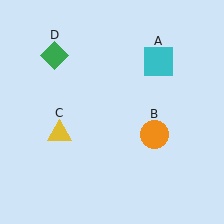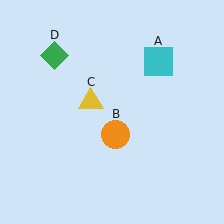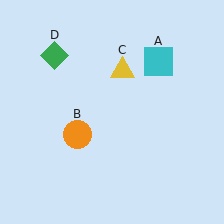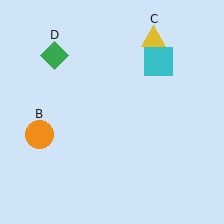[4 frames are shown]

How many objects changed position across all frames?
2 objects changed position: orange circle (object B), yellow triangle (object C).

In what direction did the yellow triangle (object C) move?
The yellow triangle (object C) moved up and to the right.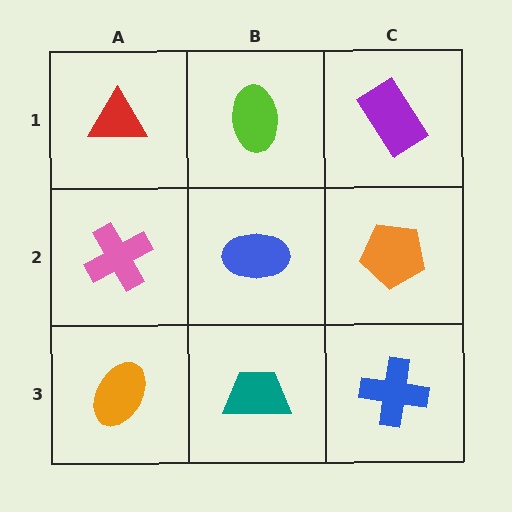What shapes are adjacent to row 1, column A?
A pink cross (row 2, column A), a lime ellipse (row 1, column B).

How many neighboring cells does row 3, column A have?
2.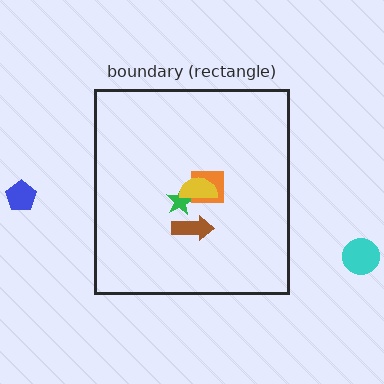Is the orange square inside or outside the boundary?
Inside.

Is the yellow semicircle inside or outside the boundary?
Inside.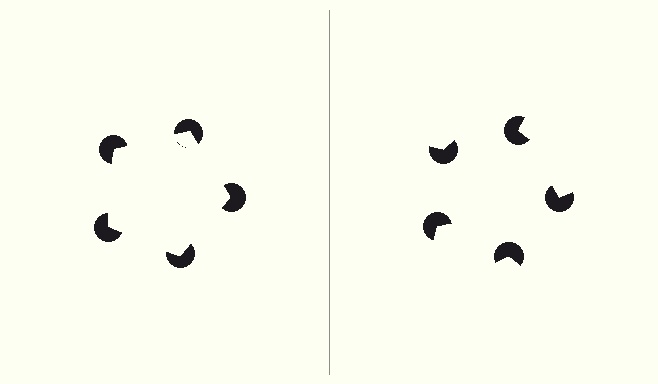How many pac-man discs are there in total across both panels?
10 — 5 on each side.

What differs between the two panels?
The pac-man discs are positioned identically on both sides; only the wedge orientations differ. On the left they align to a pentagon; on the right they are misaligned.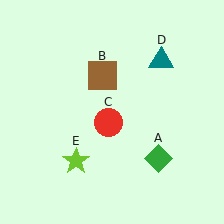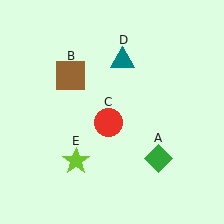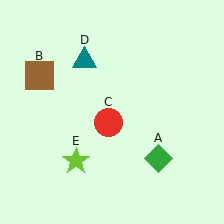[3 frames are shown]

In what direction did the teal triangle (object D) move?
The teal triangle (object D) moved left.